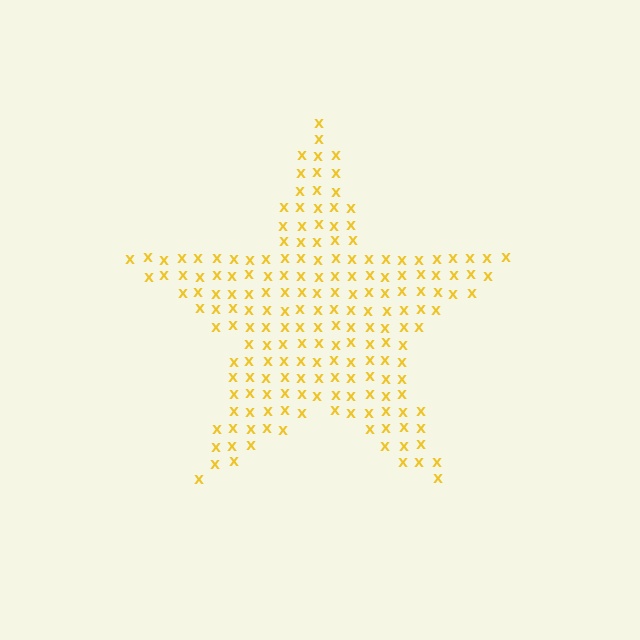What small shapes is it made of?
It is made of small letter X's.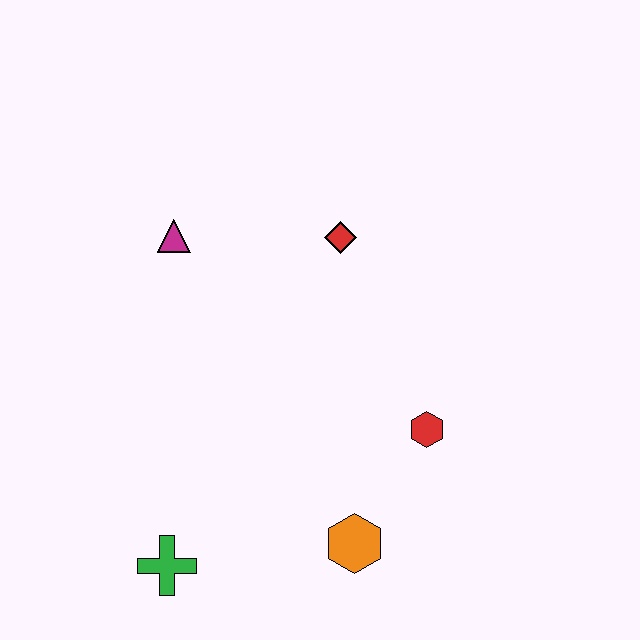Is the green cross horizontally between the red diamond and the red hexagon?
No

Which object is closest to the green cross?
The orange hexagon is closest to the green cross.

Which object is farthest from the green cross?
The red diamond is farthest from the green cross.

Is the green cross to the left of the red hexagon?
Yes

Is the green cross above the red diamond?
No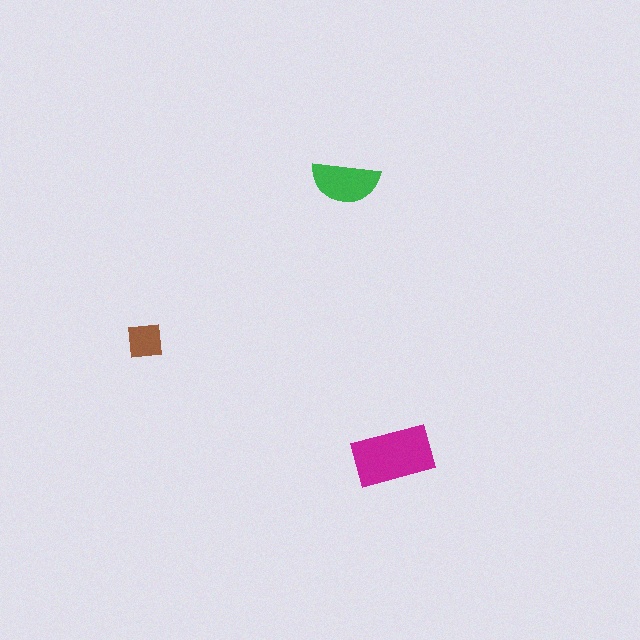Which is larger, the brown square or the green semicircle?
The green semicircle.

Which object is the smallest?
The brown square.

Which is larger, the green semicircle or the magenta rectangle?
The magenta rectangle.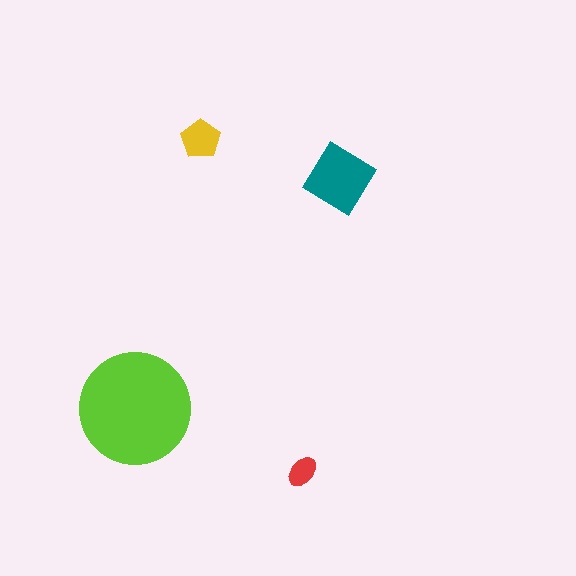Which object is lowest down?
The red ellipse is bottommost.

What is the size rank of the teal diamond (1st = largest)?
2nd.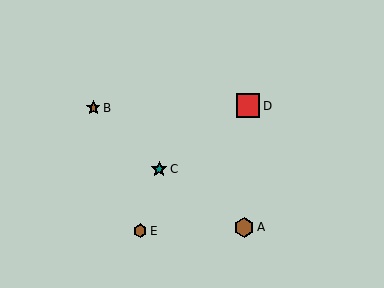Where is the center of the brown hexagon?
The center of the brown hexagon is at (140, 231).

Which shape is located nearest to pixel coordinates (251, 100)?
The red square (labeled D) at (248, 106) is nearest to that location.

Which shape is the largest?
The red square (labeled D) is the largest.